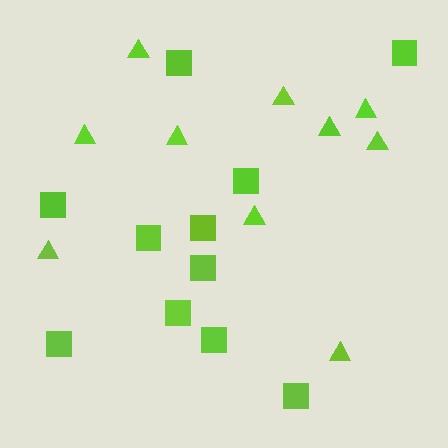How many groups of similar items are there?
There are 2 groups: one group of squares (11) and one group of triangles (10).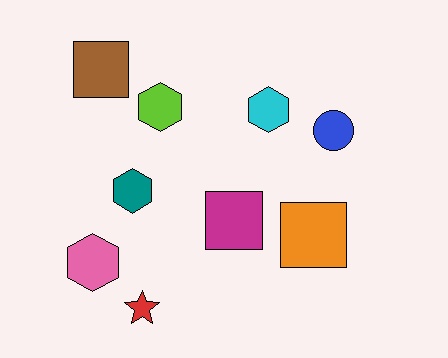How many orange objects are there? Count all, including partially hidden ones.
There is 1 orange object.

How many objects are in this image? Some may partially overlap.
There are 9 objects.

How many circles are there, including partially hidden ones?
There is 1 circle.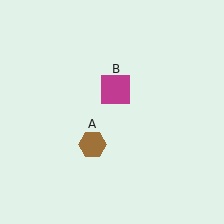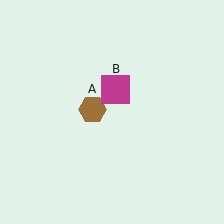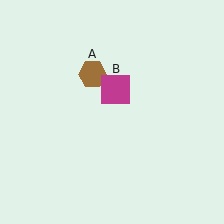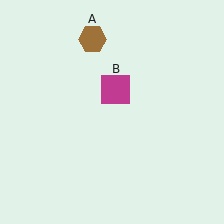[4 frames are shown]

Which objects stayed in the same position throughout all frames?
Magenta square (object B) remained stationary.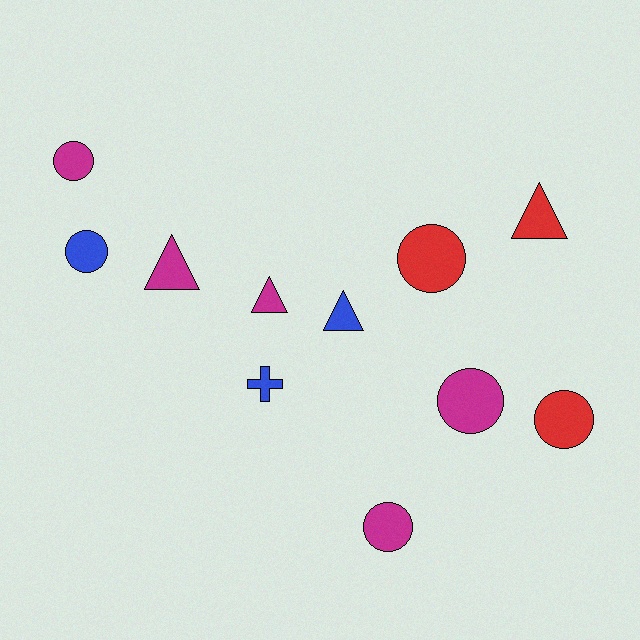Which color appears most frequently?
Magenta, with 5 objects.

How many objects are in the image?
There are 11 objects.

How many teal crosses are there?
There are no teal crosses.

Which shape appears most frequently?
Circle, with 6 objects.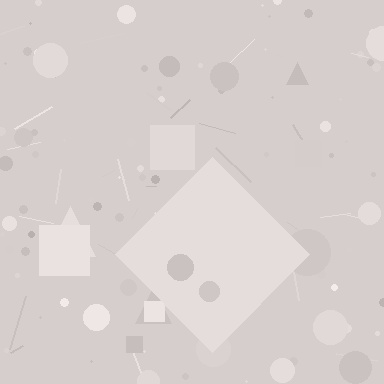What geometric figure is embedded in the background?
A diamond is embedded in the background.